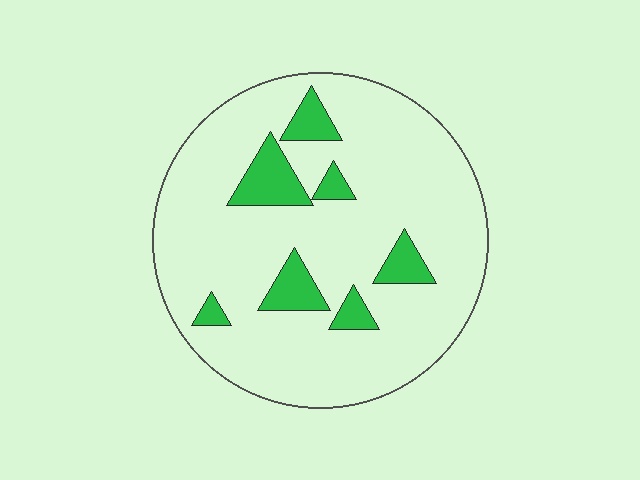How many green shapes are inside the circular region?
7.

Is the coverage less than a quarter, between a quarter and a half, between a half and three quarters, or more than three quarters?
Less than a quarter.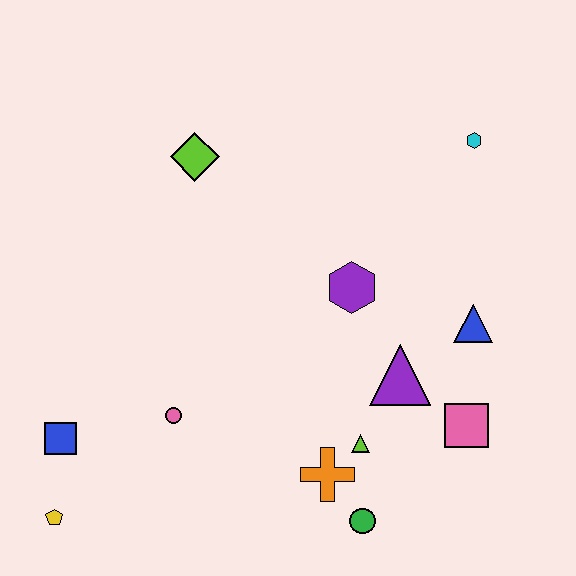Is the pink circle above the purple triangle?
No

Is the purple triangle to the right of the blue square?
Yes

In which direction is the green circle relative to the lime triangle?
The green circle is below the lime triangle.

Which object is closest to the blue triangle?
The purple triangle is closest to the blue triangle.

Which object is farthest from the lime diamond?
The green circle is farthest from the lime diamond.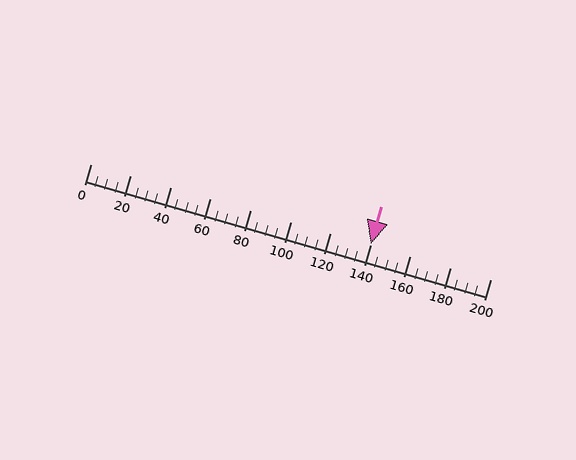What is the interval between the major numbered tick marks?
The major tick marks are spaced 20 units apart.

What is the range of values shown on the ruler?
The ruler shows values from 0 to 200.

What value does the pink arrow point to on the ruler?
The pink arrow points to approximately 140.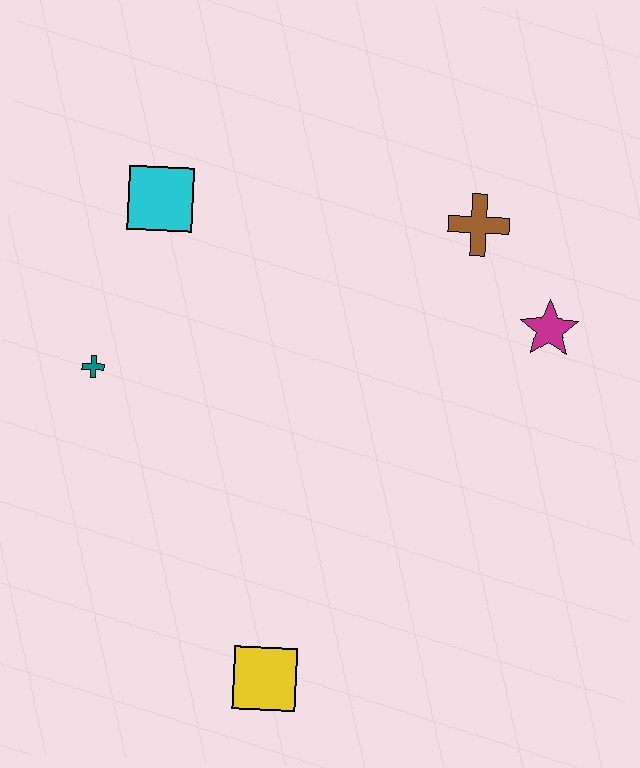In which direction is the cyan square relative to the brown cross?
The cyan square is to the left of the brown cross.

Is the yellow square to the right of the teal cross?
Yes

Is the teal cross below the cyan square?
Yes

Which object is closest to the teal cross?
The cyan square is closest to the teal cross.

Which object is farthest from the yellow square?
The brown cross is farthest from the yellow square.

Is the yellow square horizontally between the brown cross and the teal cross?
Yes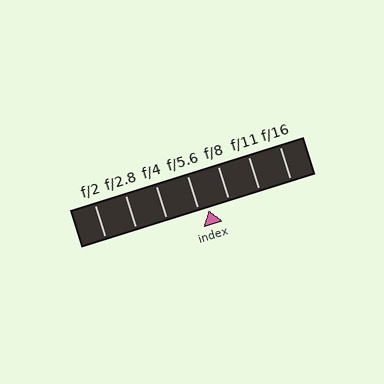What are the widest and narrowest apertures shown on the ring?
The widest aperture shown is f/2 and the narrowest is f/16.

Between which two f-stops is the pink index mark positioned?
The index mark is between f/5.6 and f/8.